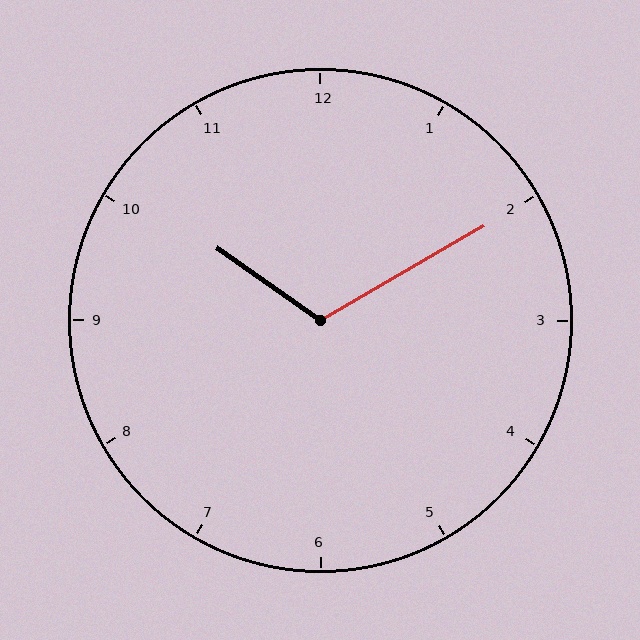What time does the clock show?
10:10.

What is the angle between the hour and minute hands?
Approximately 115 degrees.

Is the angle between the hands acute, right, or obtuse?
It is obtuse.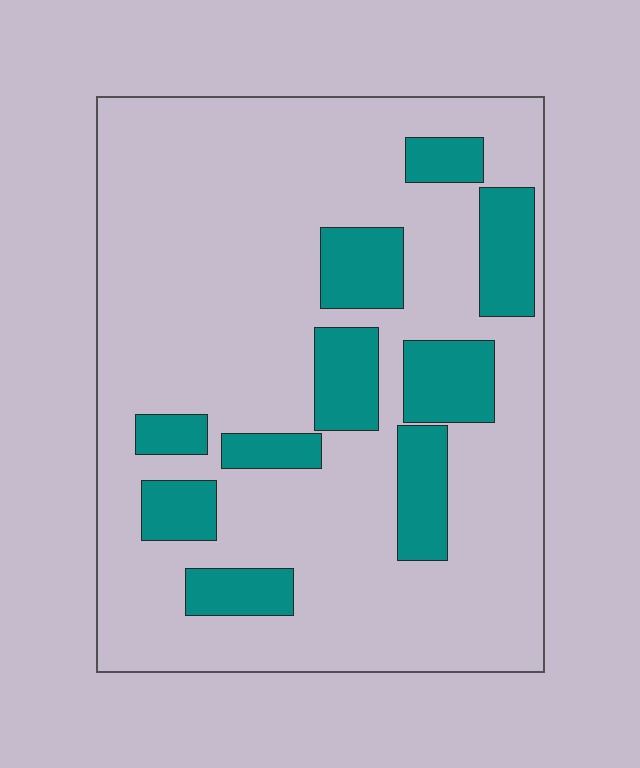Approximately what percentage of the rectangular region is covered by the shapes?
Approximately 20%.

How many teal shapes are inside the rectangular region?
10.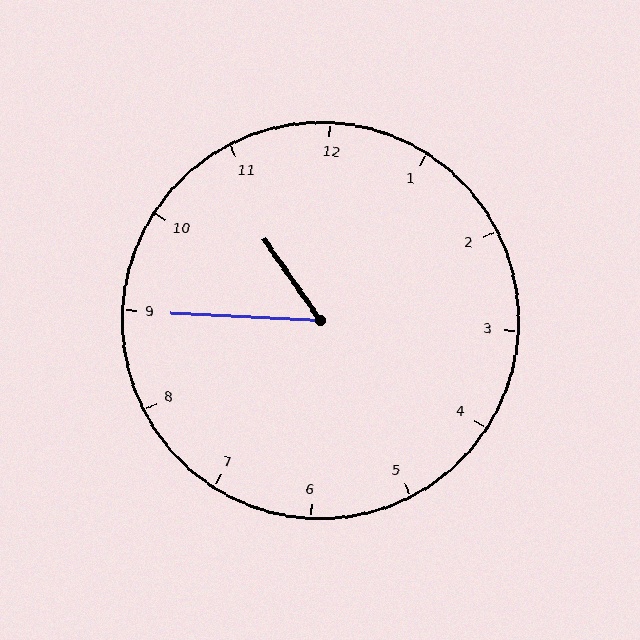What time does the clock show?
10:45.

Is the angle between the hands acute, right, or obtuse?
It is acute.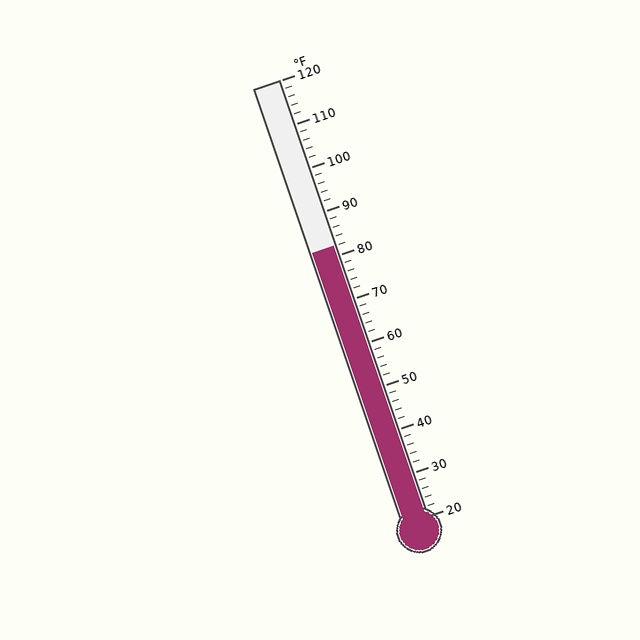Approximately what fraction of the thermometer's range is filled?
The thermometer is filled to approximately 60% of its range.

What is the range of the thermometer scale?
The thermometer scale ranges from 20°F to 120°F.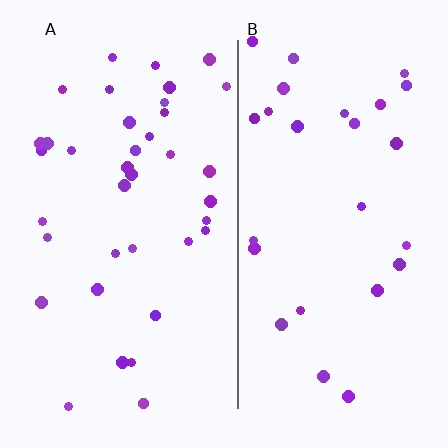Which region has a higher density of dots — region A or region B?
A (the left).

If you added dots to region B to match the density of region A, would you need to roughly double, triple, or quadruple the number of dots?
Approximately double.